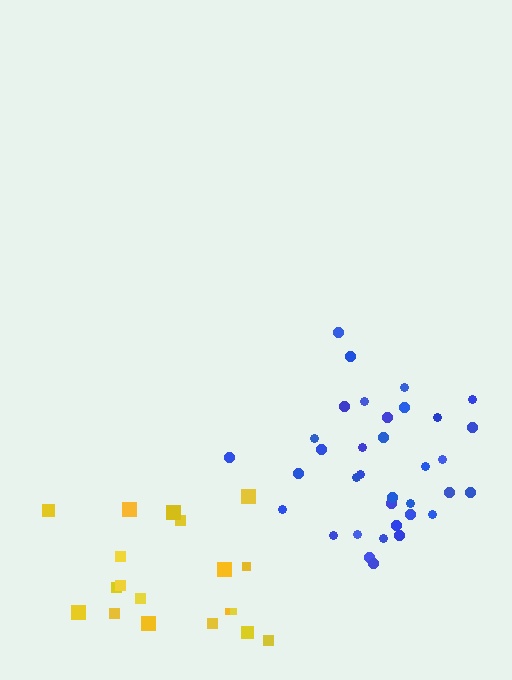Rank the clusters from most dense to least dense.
blue, yellow.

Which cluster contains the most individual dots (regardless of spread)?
Blue (35).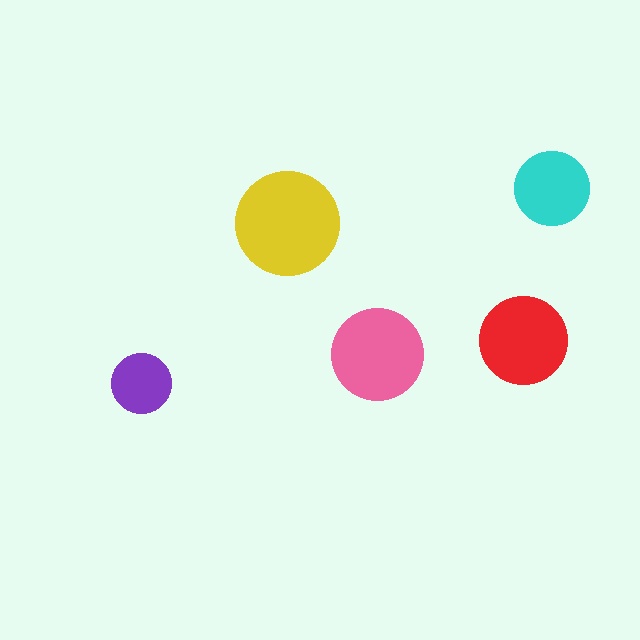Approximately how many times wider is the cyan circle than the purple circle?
About 1.5 times wider.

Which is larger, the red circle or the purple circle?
The red one.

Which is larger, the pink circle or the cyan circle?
The pink one.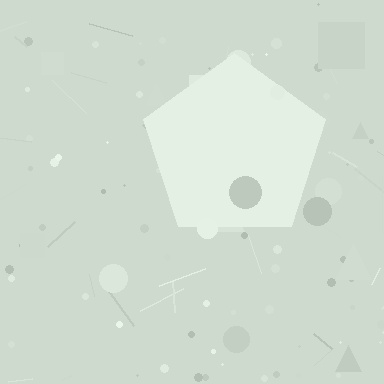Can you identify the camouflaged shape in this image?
The camouflaged shape is a pentagon.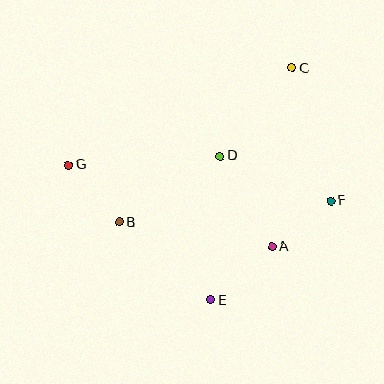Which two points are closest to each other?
Points A and F are closest to each other.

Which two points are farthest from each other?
Points F and G are farthest from each other.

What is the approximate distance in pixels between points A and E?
The distance between A and E is approximately 81 pixels.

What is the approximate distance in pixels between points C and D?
The distance between C and D is approximately 114 pixels.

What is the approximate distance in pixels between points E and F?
The distance between E and F is approximately 155 pixels.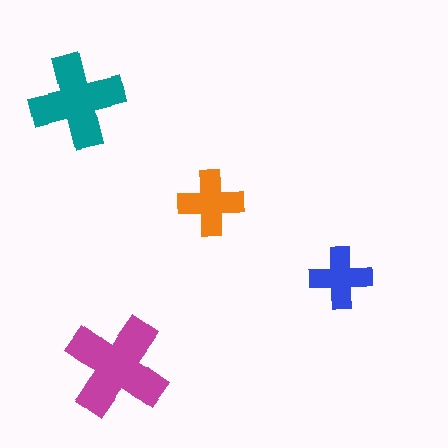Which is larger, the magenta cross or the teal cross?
The magenta one.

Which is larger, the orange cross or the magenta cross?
The magenta one.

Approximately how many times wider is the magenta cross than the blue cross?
About 1.5 times wider.